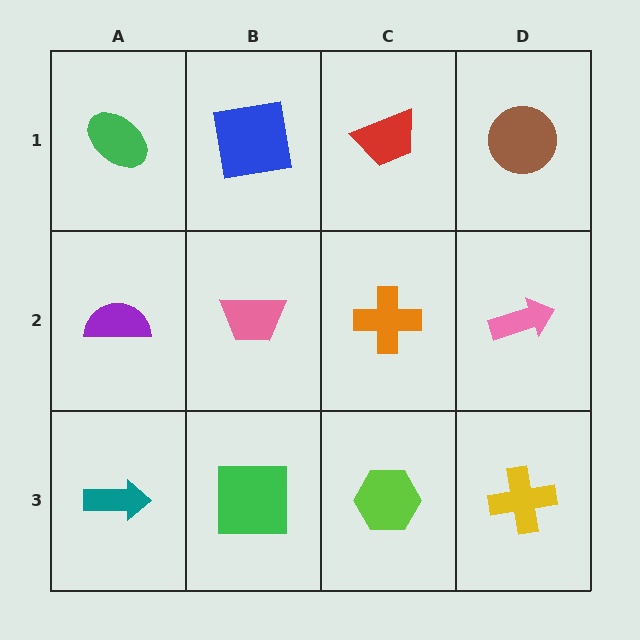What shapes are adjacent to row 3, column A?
A purple semicircle (row 2, column A), a green square (row 3, column B).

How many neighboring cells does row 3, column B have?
3.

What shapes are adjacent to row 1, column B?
A pink trapezoid (row 2, column B), a green ellipse (row 1, column A), a red trapezoid (row 1, column C).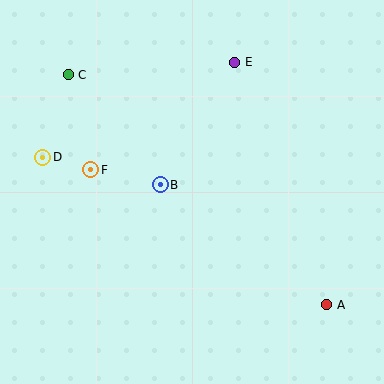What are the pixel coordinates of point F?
Point F is at (91, 170).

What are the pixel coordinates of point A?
Point A is at (327, 305).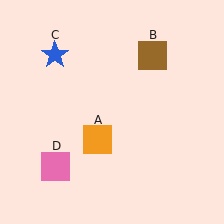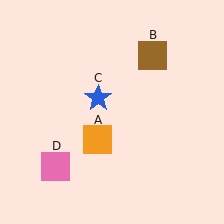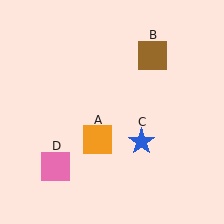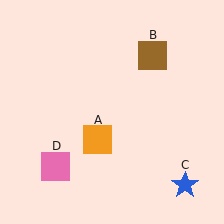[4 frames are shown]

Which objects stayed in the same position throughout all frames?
Orange square (object A) and brown square (object B) and pink square (object D) remained stationary.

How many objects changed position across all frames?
1 object changed position: blue star (object C).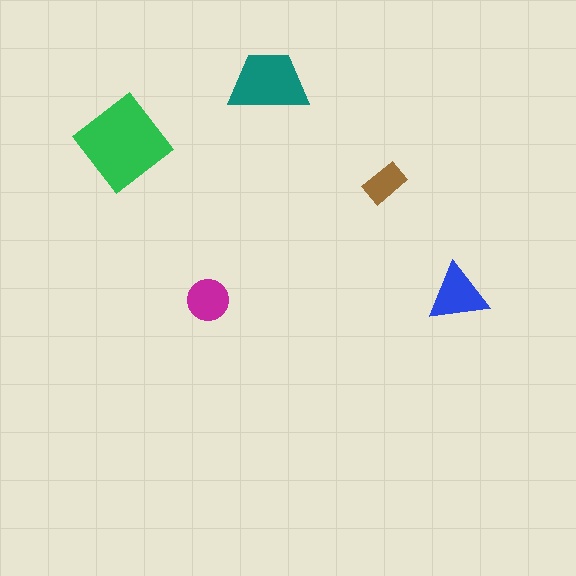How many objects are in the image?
There are 5 objects in the image.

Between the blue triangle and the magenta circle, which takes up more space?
The blue triangle.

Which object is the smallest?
The brown rectangle.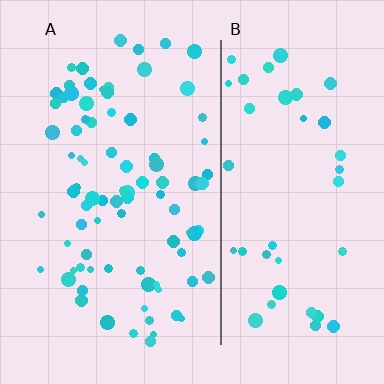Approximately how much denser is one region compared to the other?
Approximately 2.0× — region A over region B.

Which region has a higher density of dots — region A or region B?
A (the left).